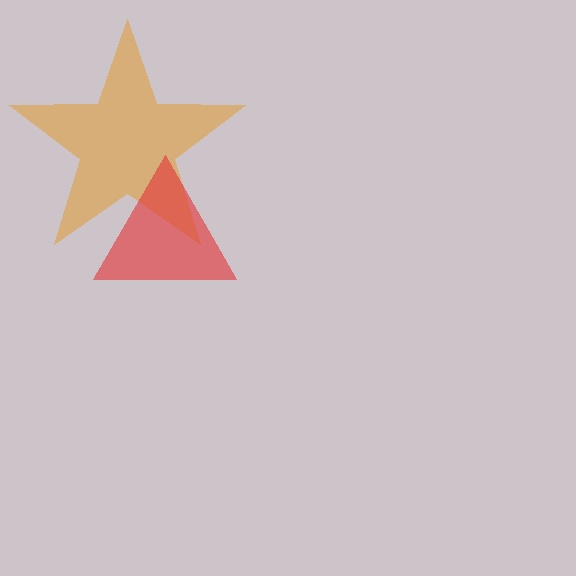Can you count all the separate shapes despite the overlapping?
Yes, there are 2 separate shapes.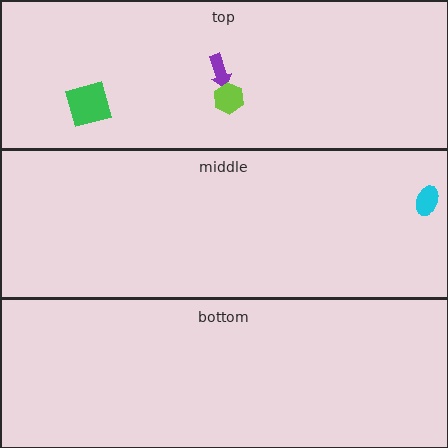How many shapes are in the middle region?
1.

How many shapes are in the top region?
3.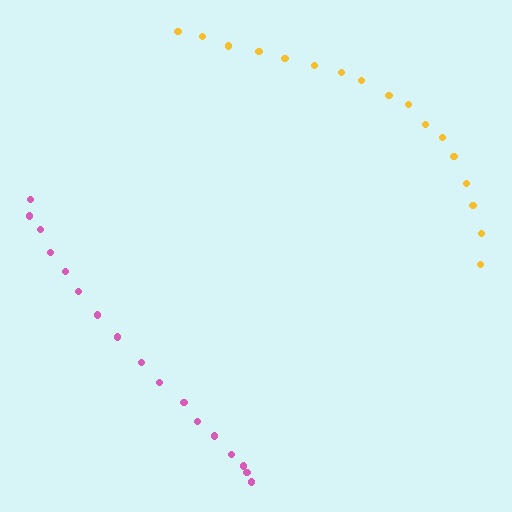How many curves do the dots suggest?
There are 2 distinct paths.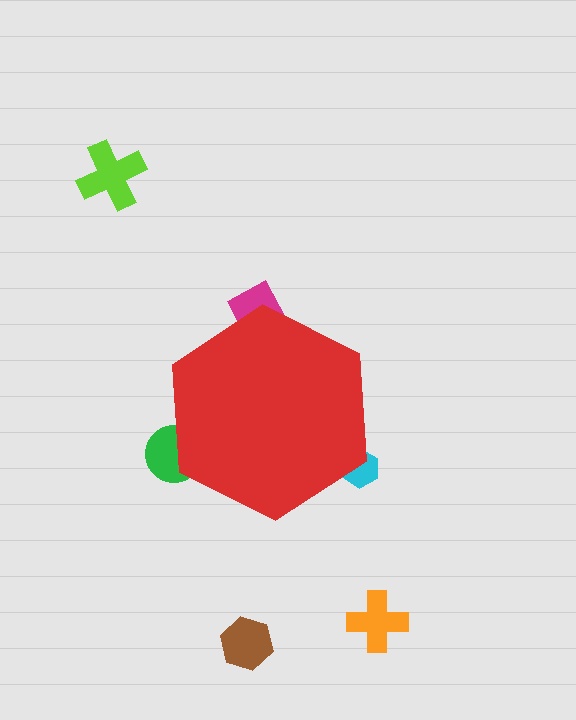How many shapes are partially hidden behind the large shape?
3 shapes are partially hidden.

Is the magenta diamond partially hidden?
Yes, the magenta diamond is partially hidden behind the red hexagon.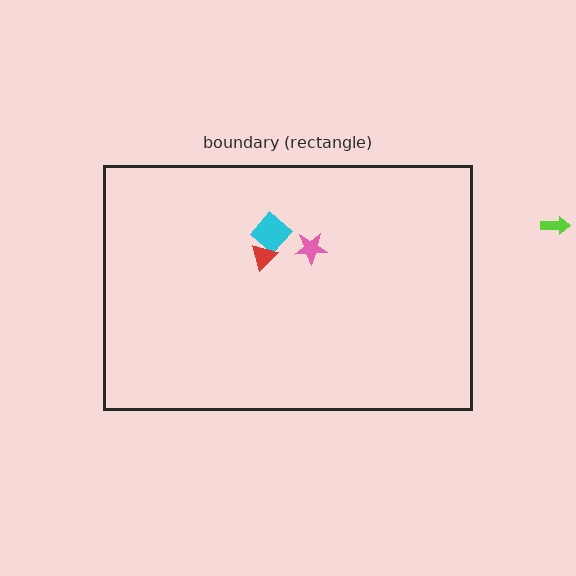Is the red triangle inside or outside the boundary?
Inside.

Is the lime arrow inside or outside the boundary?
Outside.